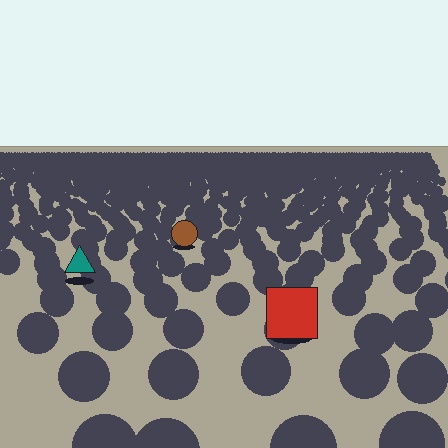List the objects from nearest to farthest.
From nearest to farthest: the red square, the teal triangle, the brown circle.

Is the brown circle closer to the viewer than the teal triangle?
No. The teal triangle is closer — you can tell from the texture gradient: the ground texture is coarser near it.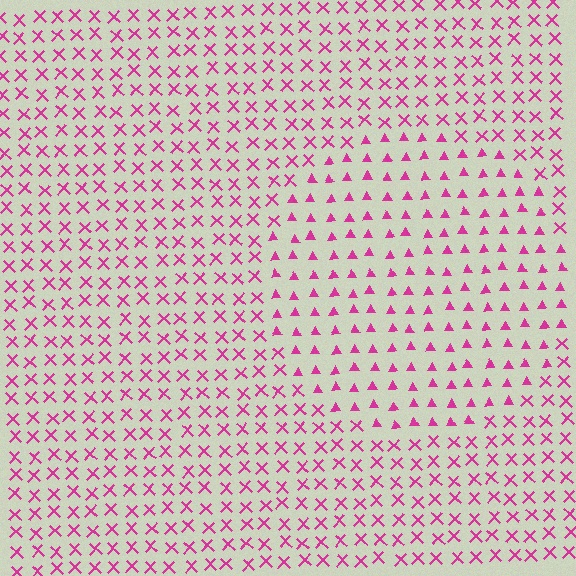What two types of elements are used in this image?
The image uses triangles inside the circle region and X marks outside it.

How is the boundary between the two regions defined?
The boundary is defined by a change in element shape: triangles inside vs. X marks outside. All elements share the same color and spacing.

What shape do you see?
I see a circle.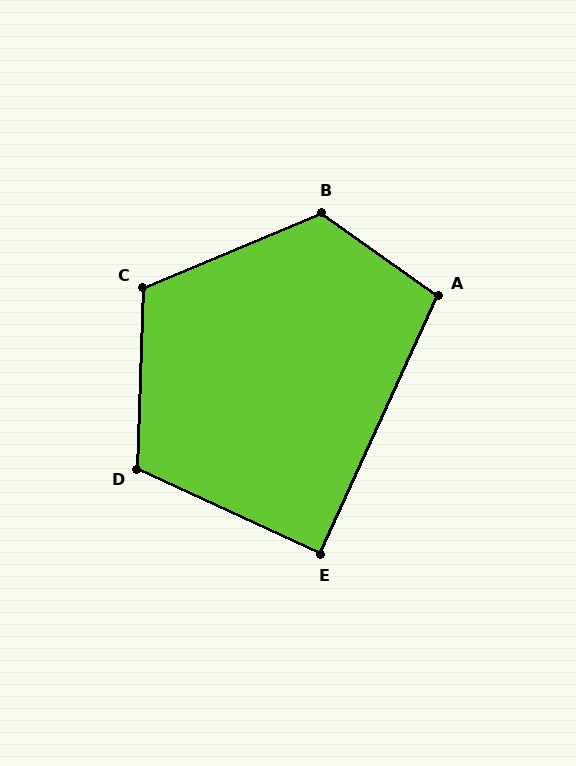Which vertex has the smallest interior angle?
E, at approximately 90 degrees.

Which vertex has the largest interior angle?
B, at approximately 122 degrees.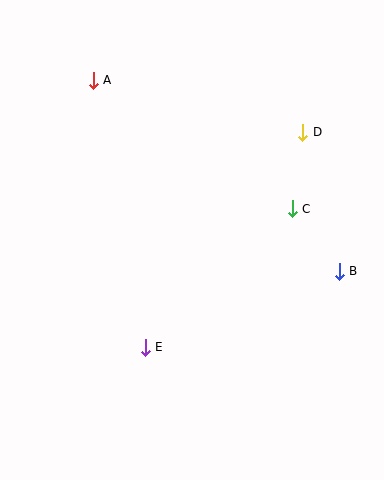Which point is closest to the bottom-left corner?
Point E is closest to the bottom-left corner.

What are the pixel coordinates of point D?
Point D is at (303, 132).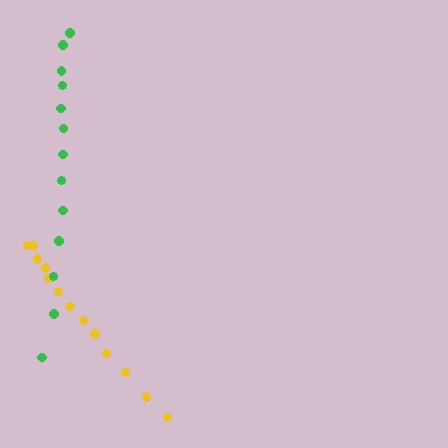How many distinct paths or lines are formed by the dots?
There are 2 distinct paths.